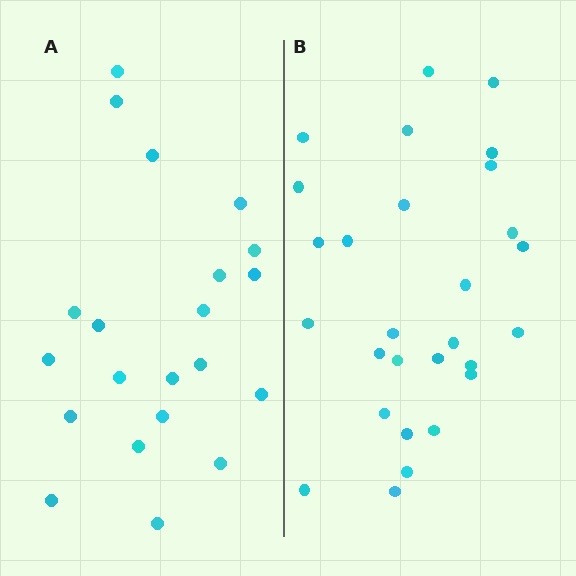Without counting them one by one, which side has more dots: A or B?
Region B (the right region) has more dots.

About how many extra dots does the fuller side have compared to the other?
Region B has roughly 8 or so more dots than region A.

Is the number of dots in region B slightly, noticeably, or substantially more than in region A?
Region B has noticeably more, but not dramatically so. The ratio is roughly 1.3 to 1.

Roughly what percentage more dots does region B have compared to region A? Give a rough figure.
About 35% more.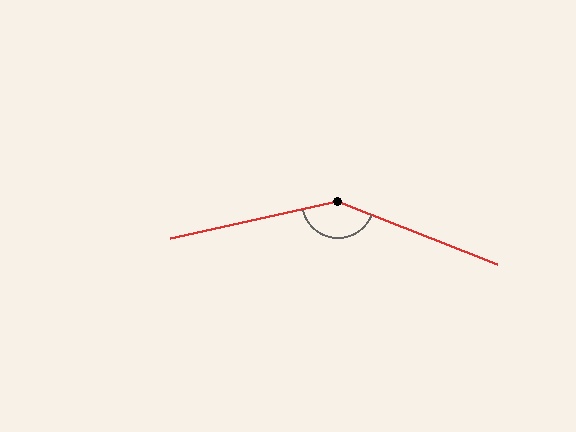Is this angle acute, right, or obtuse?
It is obtuse.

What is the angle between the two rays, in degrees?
Approximately 146 degrees.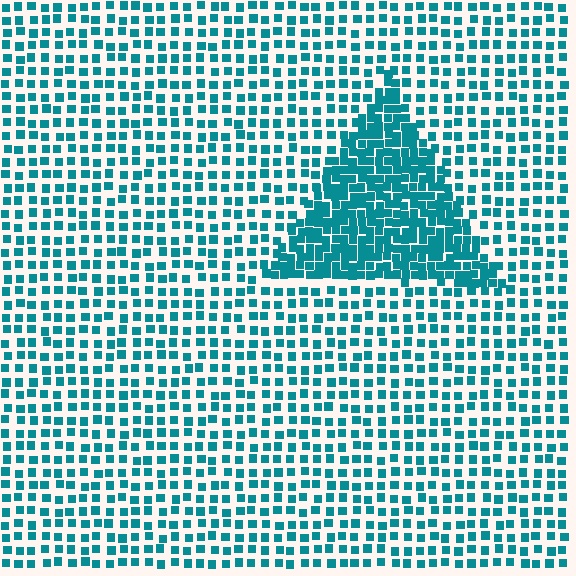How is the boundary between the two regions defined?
The boundary is defined by a change in element density (approximately 2.2x ratio). All elements are the same color, size, and shape.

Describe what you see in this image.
The image contains small teal elements arranged at two different densities. A triangle-shaped region is visible where the elements are more densely packed than the surrounding area.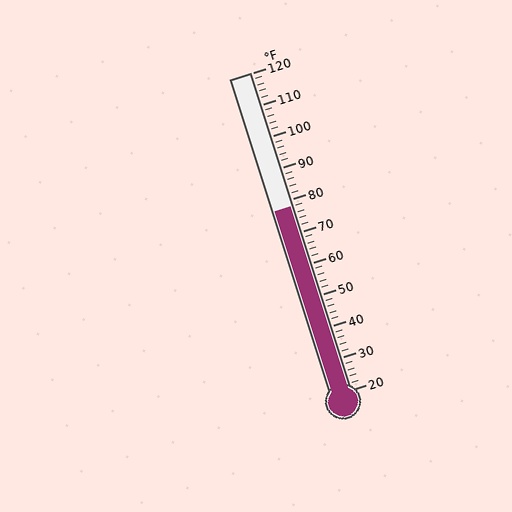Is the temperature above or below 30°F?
The temperature is above 30°F.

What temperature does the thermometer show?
The thermometer shows approximately 78°F.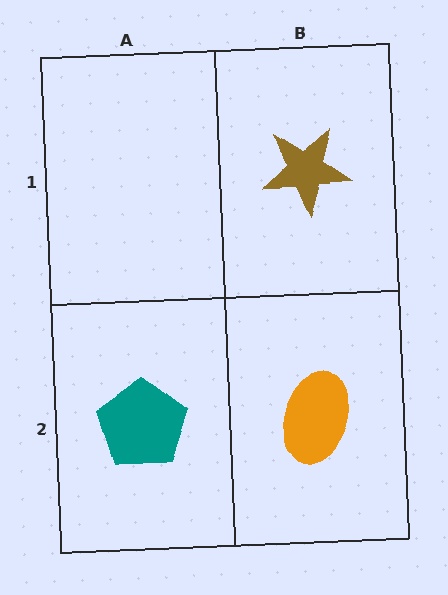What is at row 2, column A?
A teal pentagon.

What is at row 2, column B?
An orange ellipse.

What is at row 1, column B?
A brown star.